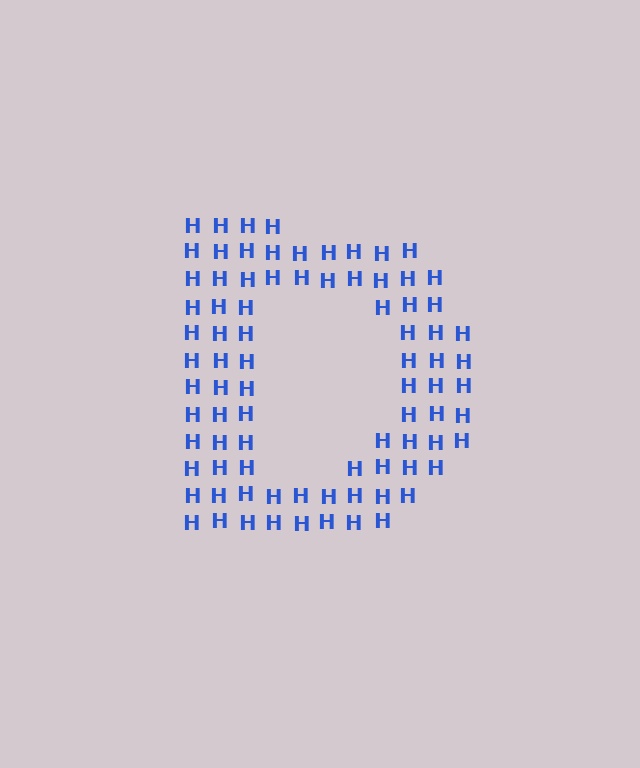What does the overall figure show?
The overall figure shows the letter D.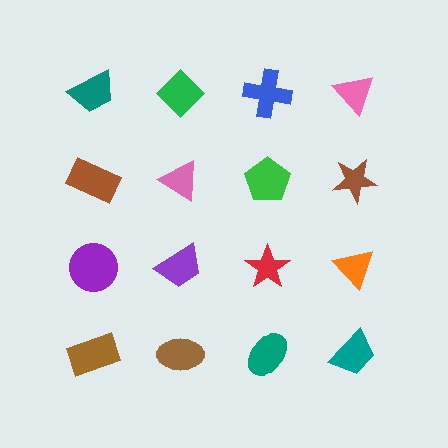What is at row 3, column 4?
An orange triangle.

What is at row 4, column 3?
A teal ellipse.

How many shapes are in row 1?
4 shapes.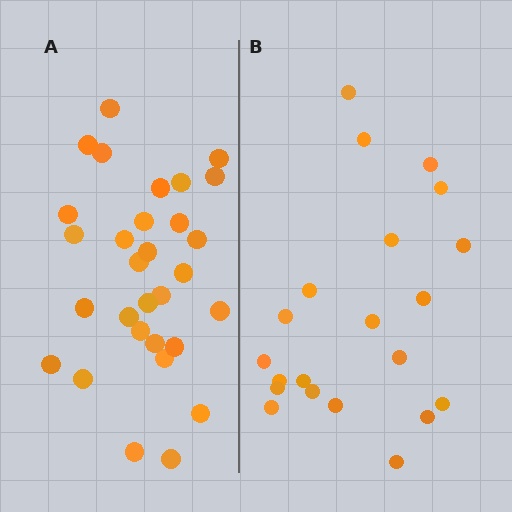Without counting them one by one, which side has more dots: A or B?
Region A (the left region) has more dots.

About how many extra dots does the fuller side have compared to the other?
Region A has roughly 8 or so more dots than region B.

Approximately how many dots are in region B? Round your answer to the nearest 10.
About 20 dots. (The exact count is 21, which rounds to 20.)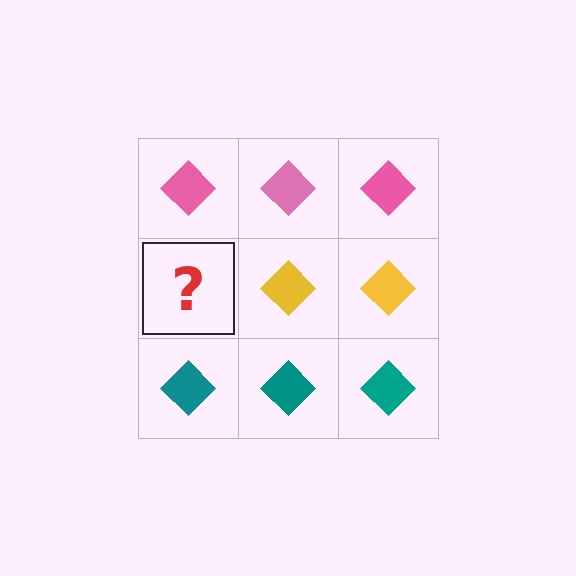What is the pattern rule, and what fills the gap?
The rule is that each row has a consistent color. The gap should be filled with a yellow diamond.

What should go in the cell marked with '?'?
The missing cell should contain a yellow diamond.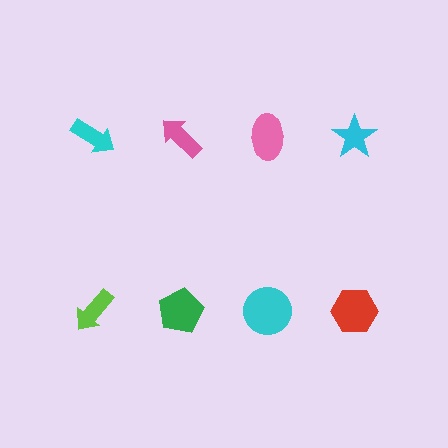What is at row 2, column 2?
A green pentagon.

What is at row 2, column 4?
A red hexagon.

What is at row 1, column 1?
A cyan arrow.